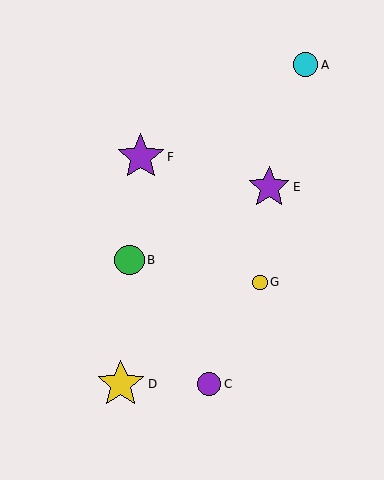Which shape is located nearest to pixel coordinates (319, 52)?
The cyan circle (labeled A) at (306, 65) is nearest to that location.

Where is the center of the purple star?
The center of the purple star is at (141, 157).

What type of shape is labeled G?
Shape G is a yellow circle.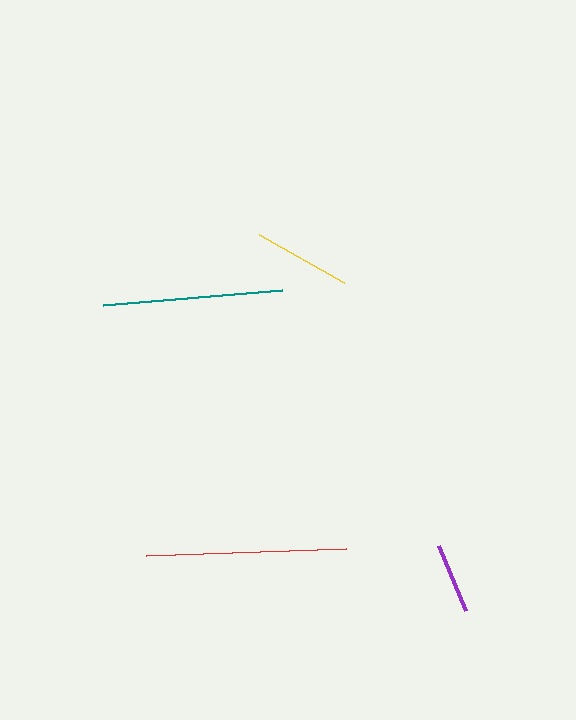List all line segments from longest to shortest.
From longest to shortest: red, teal, yellow, purple.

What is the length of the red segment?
The red segment is approximately 201 pixels long.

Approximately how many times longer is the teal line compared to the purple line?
The teal line is approximately 2.5 times the length of the purple line.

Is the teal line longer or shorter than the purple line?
The teal line is longer than the purple line.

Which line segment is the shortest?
The purple line is the shortest at approximately 71 pixels.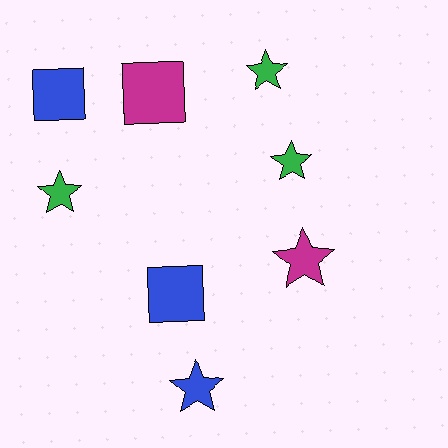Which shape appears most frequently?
Star, with 5 objects.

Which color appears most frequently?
Blue, with 3 objects.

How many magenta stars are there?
There is 1 magenta star.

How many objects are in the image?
There are 8 objects.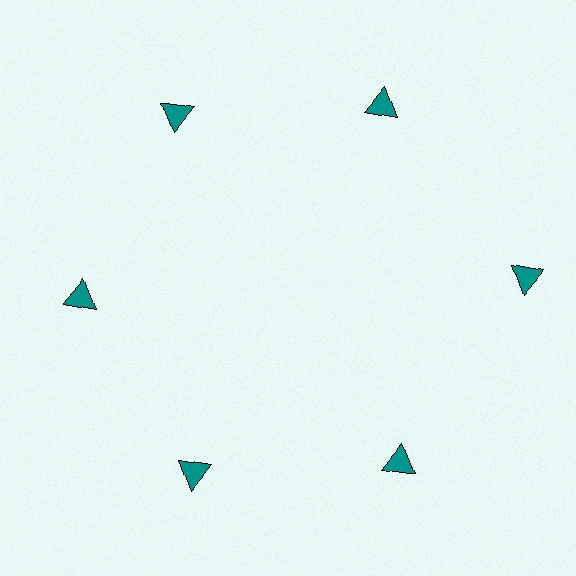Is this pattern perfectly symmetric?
No. The 6 teal triangles are arranged in a ring, but one element near the 3 o'clock position is pushed outward from the center, breaking the 6-fold rotational symmetry.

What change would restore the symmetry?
The symmetry would be restored by moving it inward, back onto the ring so that all 6 triangles sit at equal angles and equal distance from the center.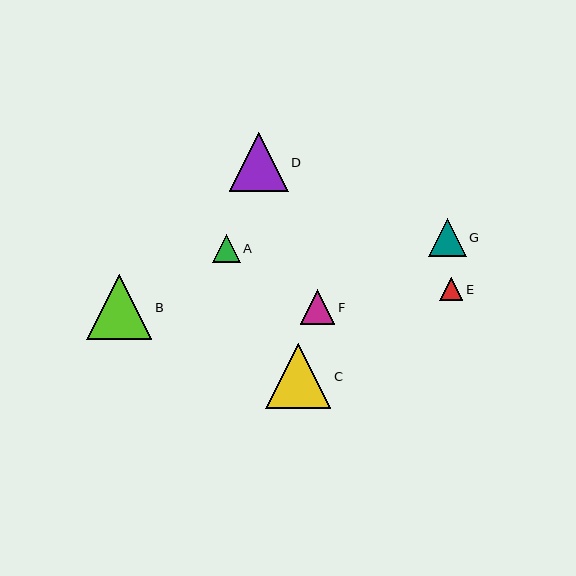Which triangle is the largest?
Triangle C is the largest with a size of approximately 65 pixels.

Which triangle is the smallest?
Triangle E is the smallest with a size of approximately 23 pixels.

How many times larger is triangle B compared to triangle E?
Triangle B is approximately 2.9 times the size of triangle E.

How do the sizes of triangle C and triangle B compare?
Triangle C and triangle B are approximately the same size.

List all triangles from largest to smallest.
From largest to smallest: C, B, D, G, F, A, E.